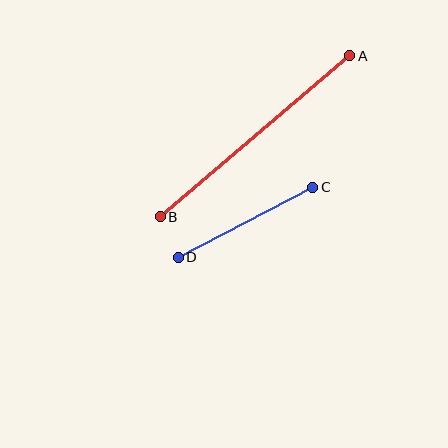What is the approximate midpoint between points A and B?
The midpoint is at approximately (255, 136) pixels.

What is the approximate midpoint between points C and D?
The midpoint is at approximately (245, 222) pixels.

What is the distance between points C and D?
The distance is approximately 151 pixels.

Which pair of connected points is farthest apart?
Points A and B are farthest apart.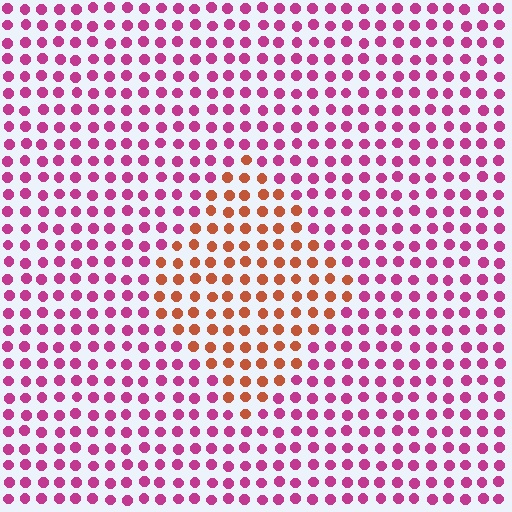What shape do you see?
I see a diamond.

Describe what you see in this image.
The image is filled with small magenta elements in a uniform arrangement. A diamond-shaped region is visible where the elements are tinted to a slightly different hue, forming a subtle color boundary.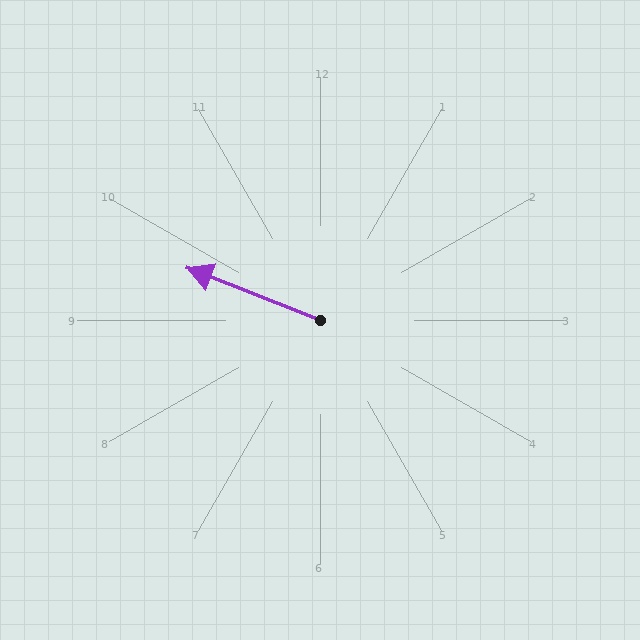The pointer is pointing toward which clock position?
Roughly 10 o'clock.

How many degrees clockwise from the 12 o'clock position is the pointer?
Approximately 291 degrees.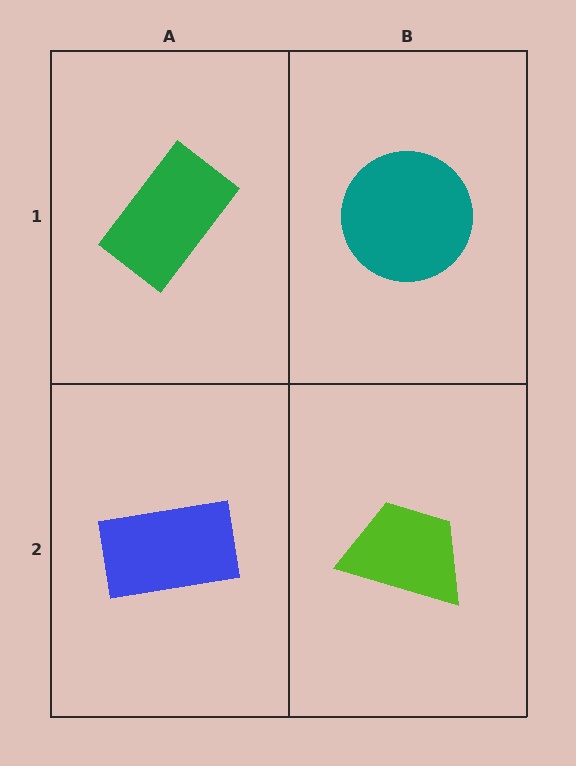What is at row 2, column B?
A lime trapezoid.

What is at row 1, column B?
A teal circle.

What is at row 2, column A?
A blue rectangle.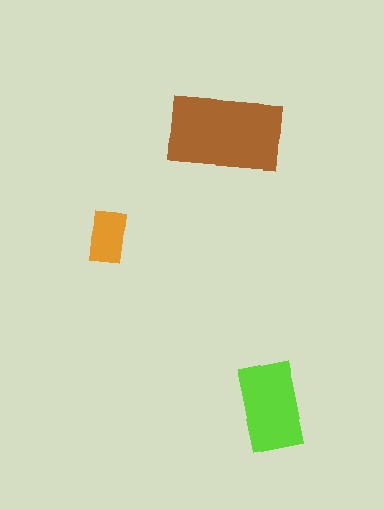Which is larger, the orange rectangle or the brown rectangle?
The brown one.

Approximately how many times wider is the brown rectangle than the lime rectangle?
About 1.5 times wider.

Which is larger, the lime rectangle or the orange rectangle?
The lime one.